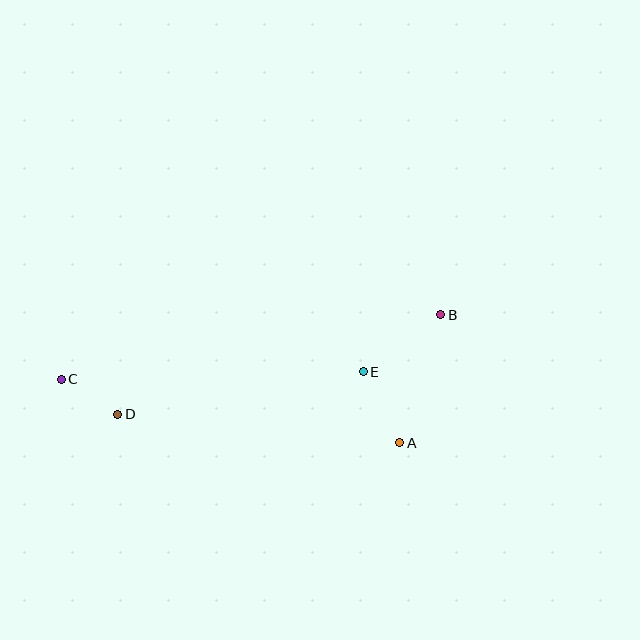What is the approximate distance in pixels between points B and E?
The distance between B and E is approximately 96 pixels.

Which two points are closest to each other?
Points C and D are closest to each other.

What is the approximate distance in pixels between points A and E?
The distance between A and E is approximately 80 pixels.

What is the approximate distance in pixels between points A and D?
The distance between A and D is approximately 283 pixels.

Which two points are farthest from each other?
Points B and C are farthest from each other.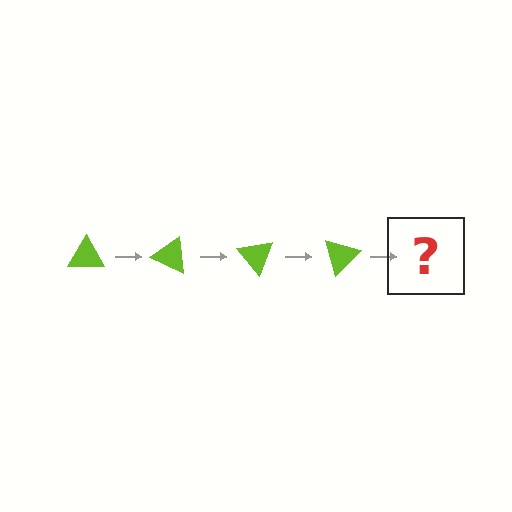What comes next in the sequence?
The next element should be a lime triangle rotated 100 degrees.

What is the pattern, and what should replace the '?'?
The pattern is that the triangle rotates 25 degrees each step. The '?' should be a lime triangle rotated 100 degrees.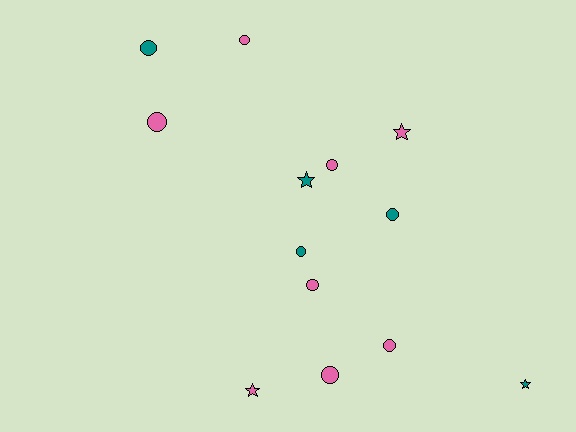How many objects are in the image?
There are 13 objects.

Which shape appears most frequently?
Circle, with 9 objects.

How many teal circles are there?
There are 3 teal circles.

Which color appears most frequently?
Pink, with 8 objects.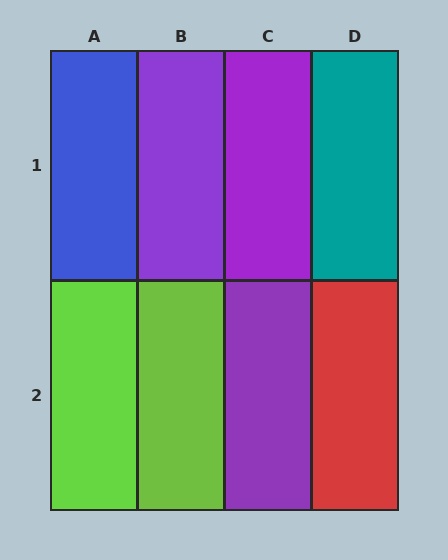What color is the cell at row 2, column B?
Lime.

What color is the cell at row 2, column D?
Red.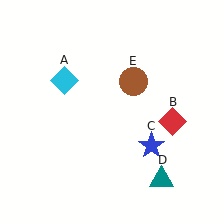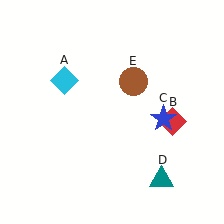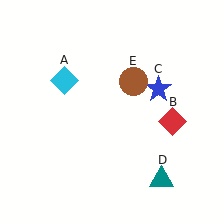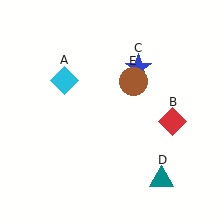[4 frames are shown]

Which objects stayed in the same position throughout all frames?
Cyan diamond (object A) and red diamond (object B) and teal triangle (object D) and brown circle (object E) remained stationary.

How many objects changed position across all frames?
1 object changed position: blue star (object C).